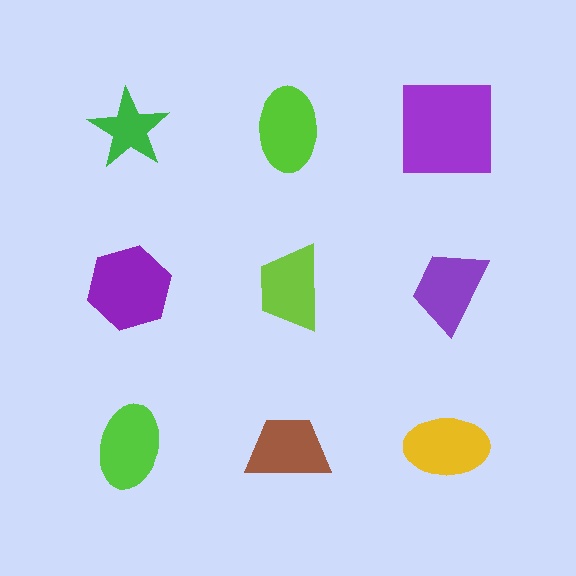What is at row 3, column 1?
A lime ellipse.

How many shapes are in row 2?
3 shapes.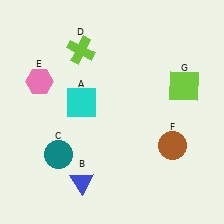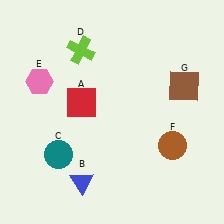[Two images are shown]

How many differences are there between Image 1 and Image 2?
There are 2 differences between the two images.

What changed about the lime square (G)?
In Image 1, G is lime. In Image 2, it changed to brown.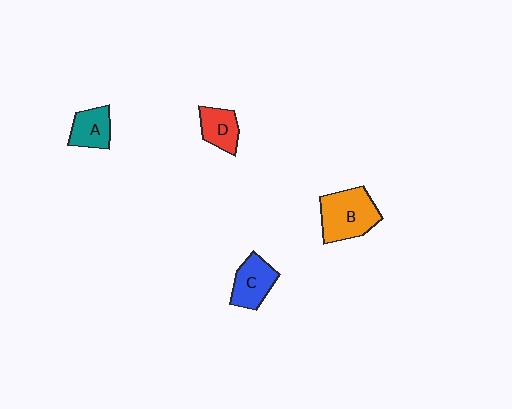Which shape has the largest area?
Shape B (orange).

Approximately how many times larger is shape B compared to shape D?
Approximately 1.8 times.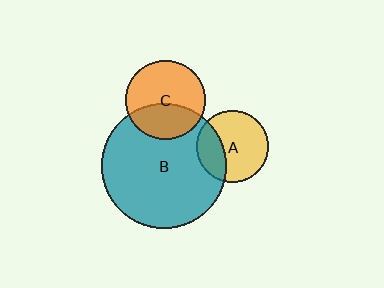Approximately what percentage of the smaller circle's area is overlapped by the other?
Approximately 40%.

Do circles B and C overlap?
Yes.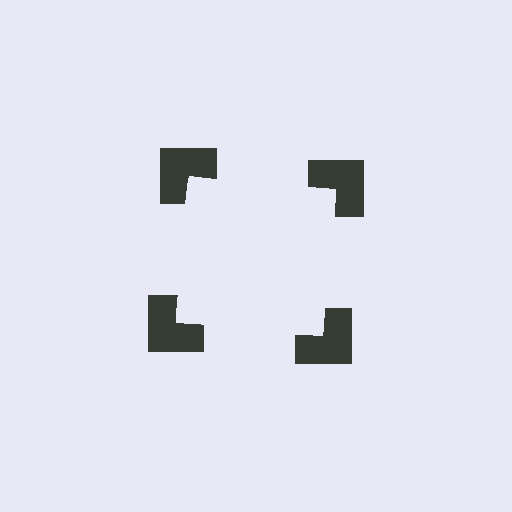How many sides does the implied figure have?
4 sides.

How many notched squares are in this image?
There are 4 — one at each vertex of the illusory square.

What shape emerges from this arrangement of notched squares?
An illusory square — its edges are inferred from the aligned wedge cuts in the notched squares, not physically drawn.